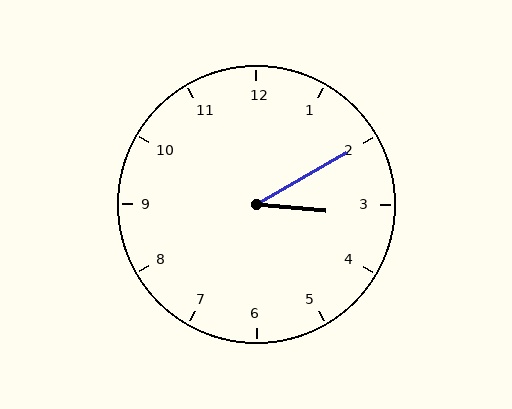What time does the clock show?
3:10.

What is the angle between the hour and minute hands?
Approximately 35 degrees.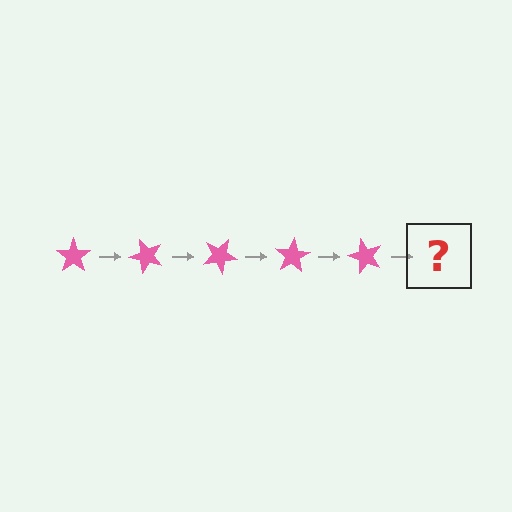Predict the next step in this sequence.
The next step is a pink star rotated 250 degrees.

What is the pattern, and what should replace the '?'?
The pattern is that the star rotates 50 degrees each step. The '?' should be a pink star rotated 250 degrees.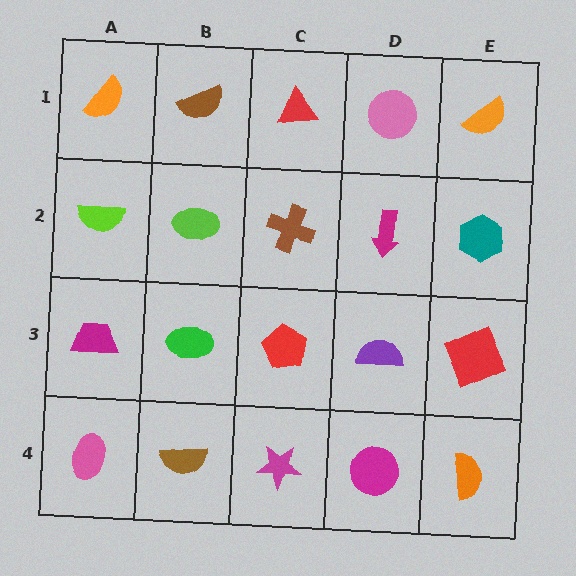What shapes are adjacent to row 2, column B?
A brown semicircle (row 1, column B), a green ellipse (row 3, column B), a lime semicircle (row 2, column A), a brown cross (row 2, column C).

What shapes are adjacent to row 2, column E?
An orange semicircle (row 1, column E), a red square (row 3, column E), a magenta arrow (row 2, column D).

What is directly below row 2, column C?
A red pentagon.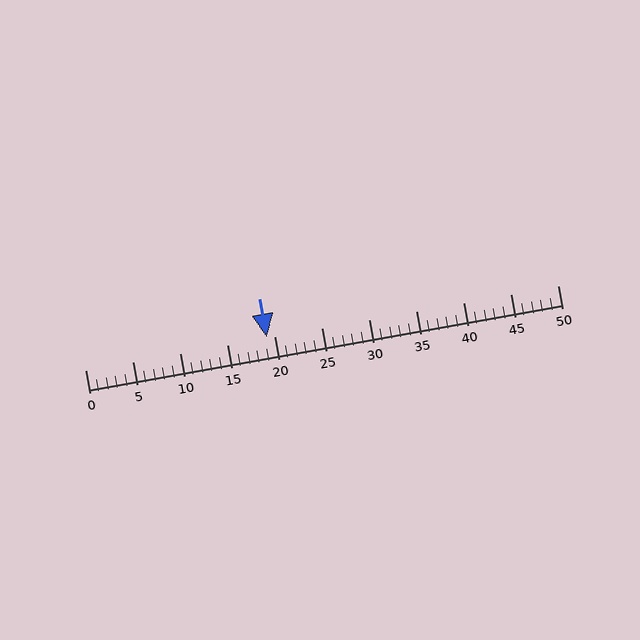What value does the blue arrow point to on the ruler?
The blue arrow points to approximately 19.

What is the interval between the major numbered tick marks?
The major tick marks are spaced 5 units apart.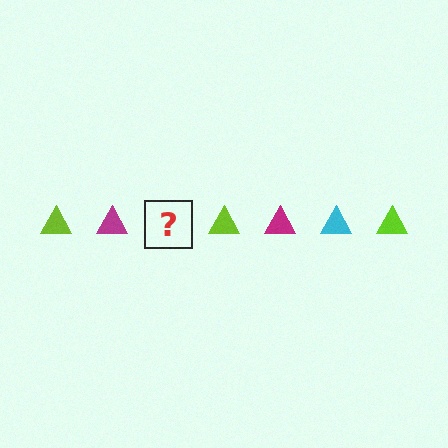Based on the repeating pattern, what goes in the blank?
The blank should be a cyan triangle.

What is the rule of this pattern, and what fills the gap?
The rule is that the pattern cycles through lime, magenta, cyan triangles. The gap should be filled with a cyan triangle.